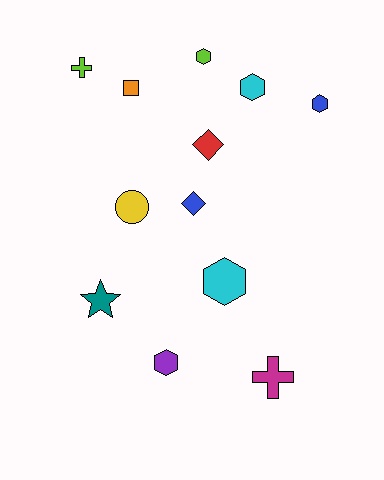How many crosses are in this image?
There are 2 crosses.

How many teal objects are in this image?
There is 1 teal object.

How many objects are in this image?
There are 12 objects.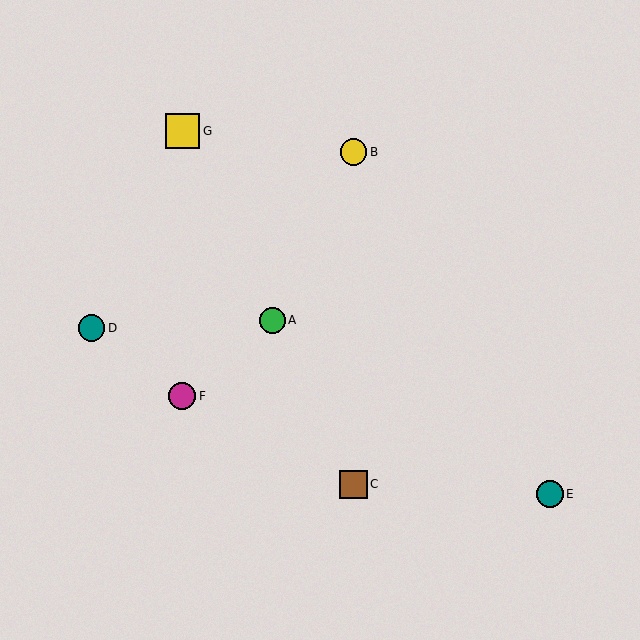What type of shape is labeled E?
Shape E is a teal circle.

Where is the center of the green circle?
The center of the green circle is at (272, 320).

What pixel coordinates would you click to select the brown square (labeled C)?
Click at (353, 484) to select the brown square C.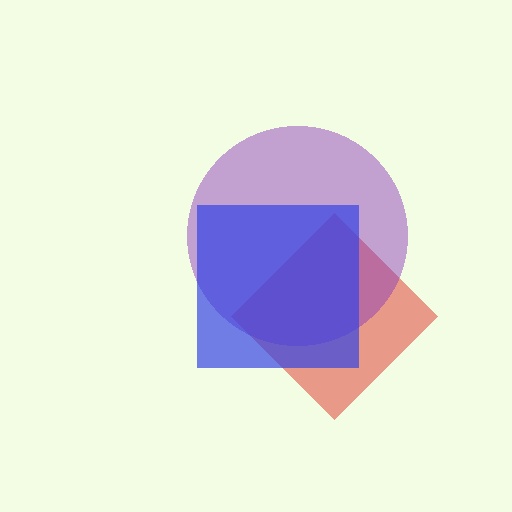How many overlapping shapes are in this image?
There are 3 overlapping shapes in the image.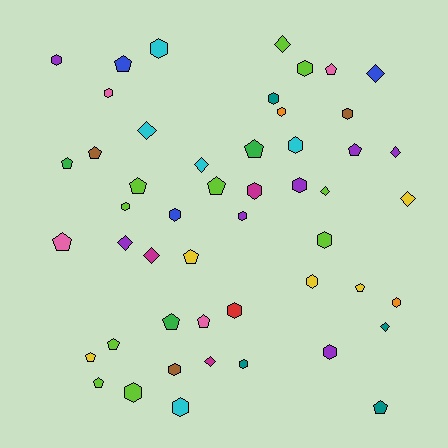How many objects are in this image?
There are 50 objects.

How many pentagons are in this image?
There are 17 pentagons.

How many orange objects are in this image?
There are 2 orange objects.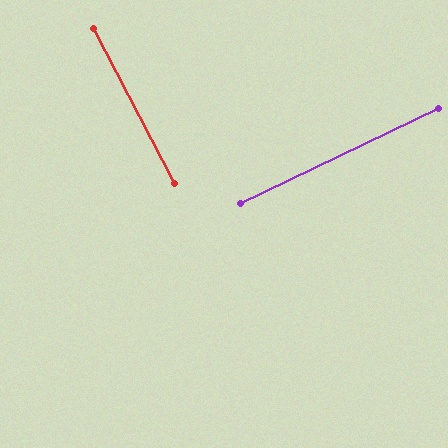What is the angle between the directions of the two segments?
Approximately 88 degrees.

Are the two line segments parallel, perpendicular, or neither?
Perpendicular — they meet at approximately 88°.